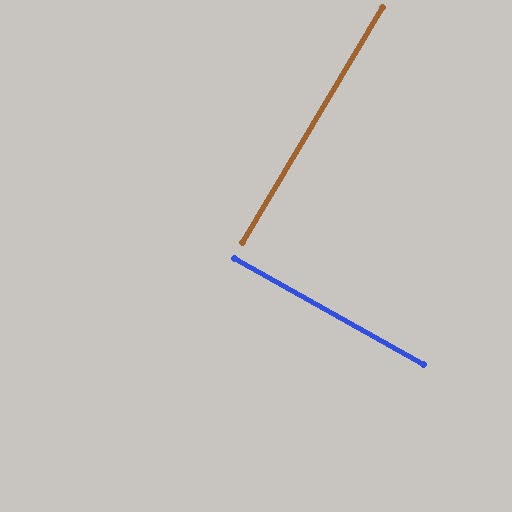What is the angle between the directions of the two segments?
Approximately 88 degrees.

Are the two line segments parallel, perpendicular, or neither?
Perpendicular — they meet at approximately 88°.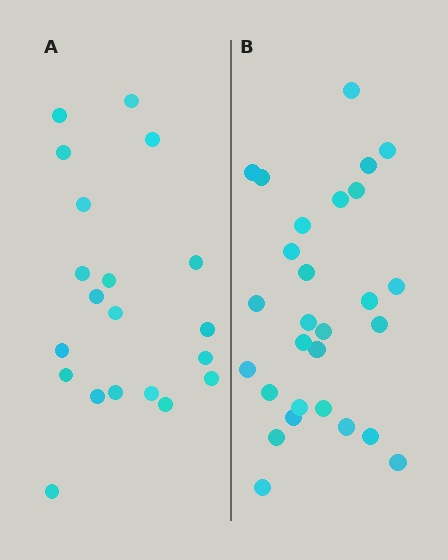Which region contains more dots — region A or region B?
Region B (the right region) has more dots.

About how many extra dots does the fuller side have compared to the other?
Region B has roughly 8 or so more dots than region A.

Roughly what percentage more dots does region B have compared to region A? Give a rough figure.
About 40% more.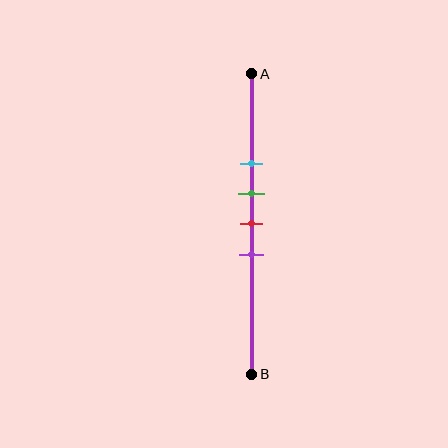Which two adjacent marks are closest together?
The green and red marks are the closest adjacent pair.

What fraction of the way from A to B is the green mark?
The green mark is approximately 40% (0.4) of the way from A to B.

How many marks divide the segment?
There are 4 marks dividing the segment.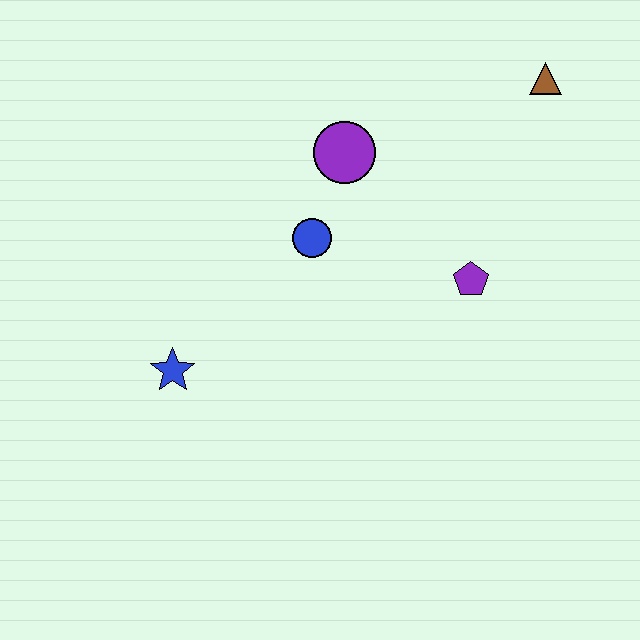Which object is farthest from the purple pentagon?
The blue star is farthest from the purple pentagon.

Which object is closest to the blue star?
The blue circle is closest to the blue star.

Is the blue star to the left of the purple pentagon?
Yes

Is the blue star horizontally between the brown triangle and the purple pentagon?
No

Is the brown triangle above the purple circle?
Yes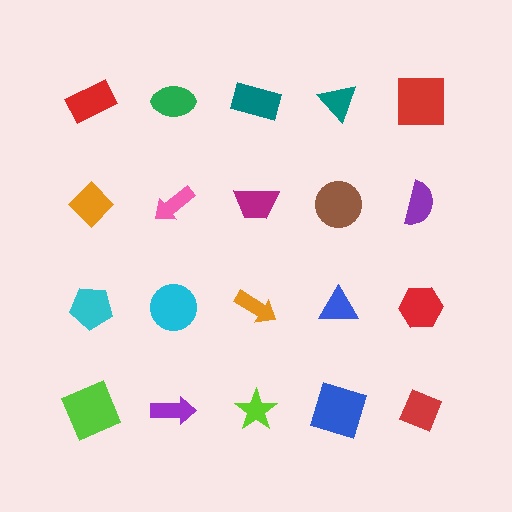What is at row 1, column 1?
A red rectangle.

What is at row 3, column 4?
A blue triangle.